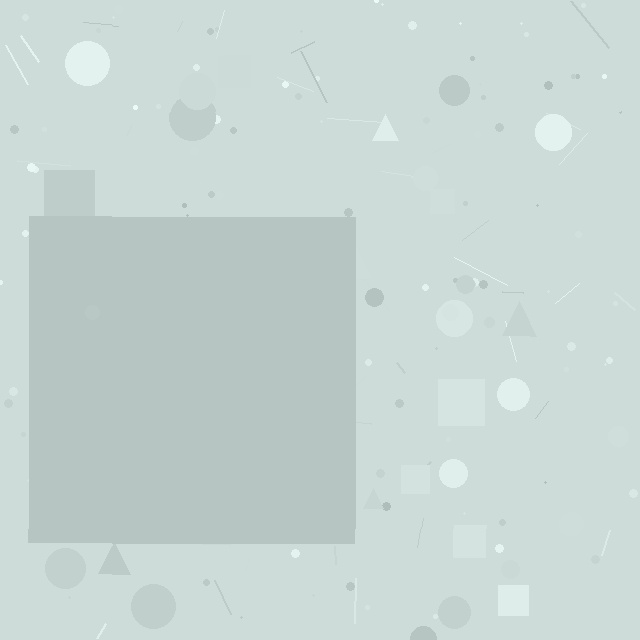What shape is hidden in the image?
A square is hidden in the image.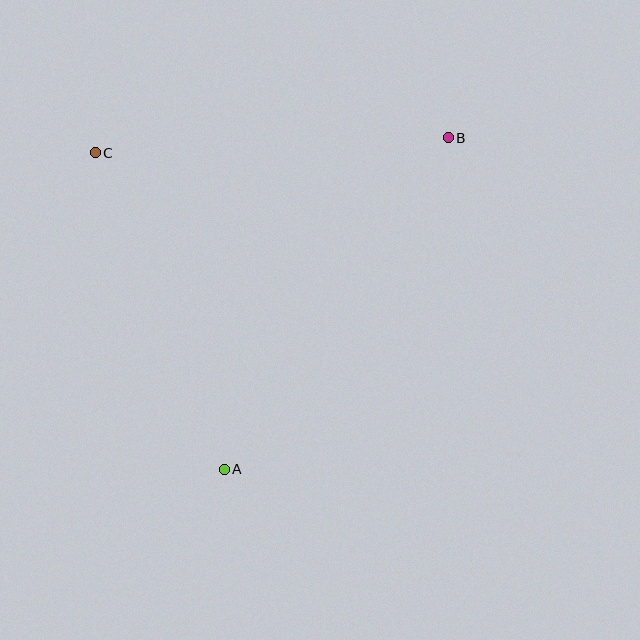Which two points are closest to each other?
Points A and C are closest to each other.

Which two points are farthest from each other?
Points A and B are farthest from each other.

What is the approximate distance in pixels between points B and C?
The distance between B and C is approximately 353 pixels.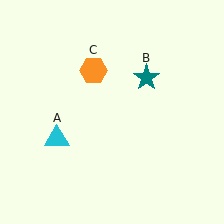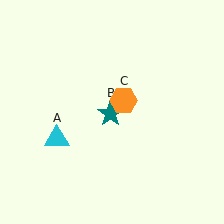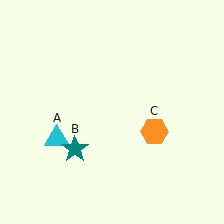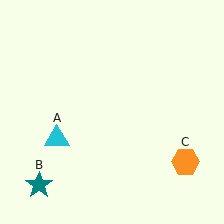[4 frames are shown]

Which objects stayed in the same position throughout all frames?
Cyan triangle (object A) remained stationary.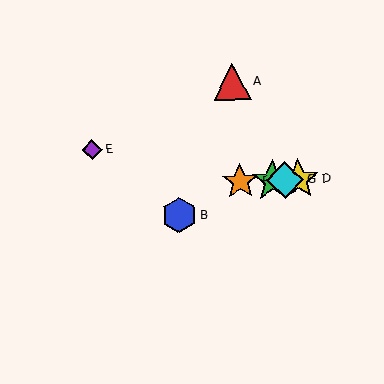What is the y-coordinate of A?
Object A is at y≈82.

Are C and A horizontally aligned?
No, C is at y≈181 and A is at y≈82.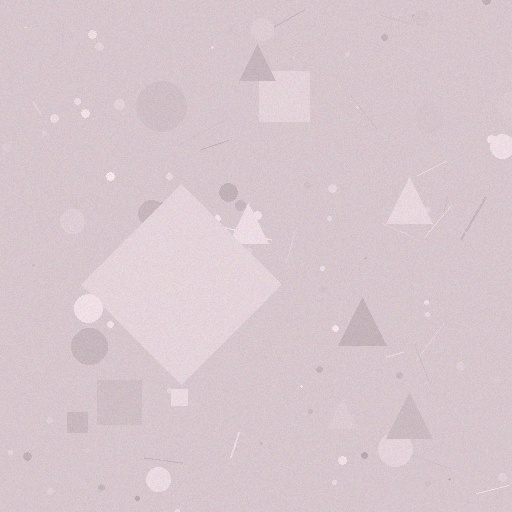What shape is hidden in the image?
A diamond is hidden in the image.